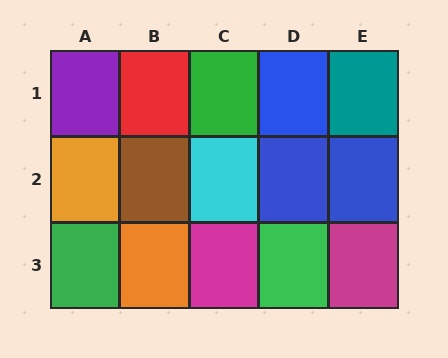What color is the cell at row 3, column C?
Magenta.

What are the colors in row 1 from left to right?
Purple, red, green, blue, teal.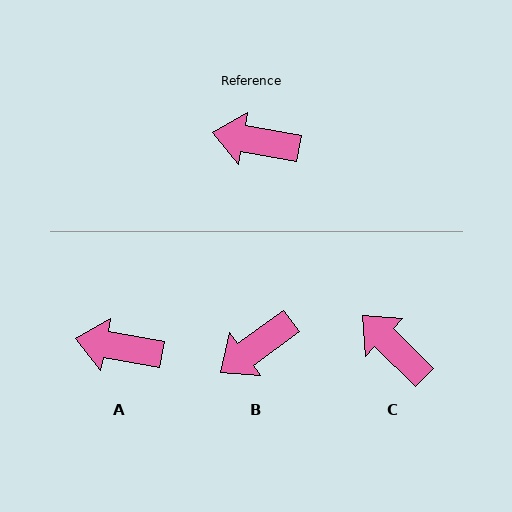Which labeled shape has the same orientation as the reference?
A.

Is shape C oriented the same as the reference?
No, it is off by about 34 degrees.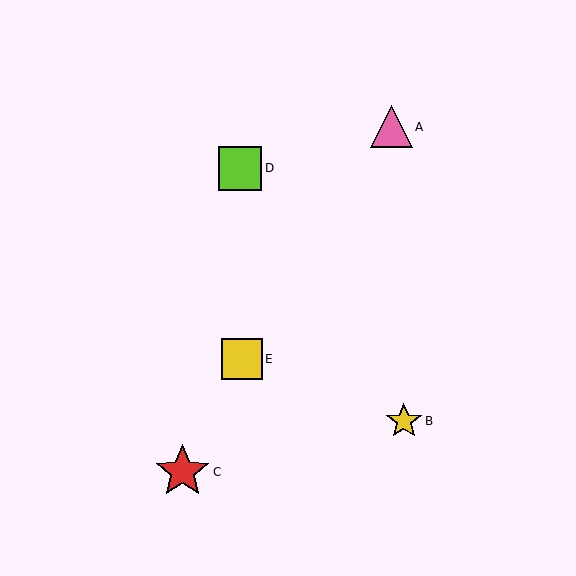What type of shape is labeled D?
Shape D is a lime square.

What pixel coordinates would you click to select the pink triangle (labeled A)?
Click at (391, 127) to select the pink triangle A.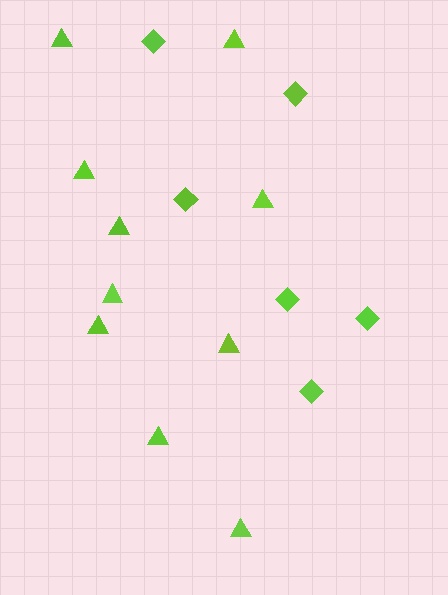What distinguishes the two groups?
There are 2 groups: one group of diamonds (6) and one group of triangles (10).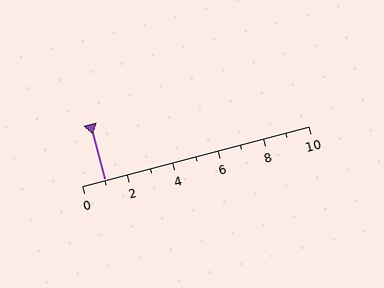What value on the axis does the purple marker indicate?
The marker indicates approximately 1.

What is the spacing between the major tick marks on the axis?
The major ticks are spaced 2 apart.